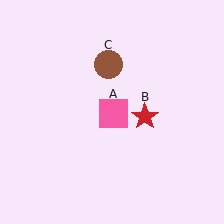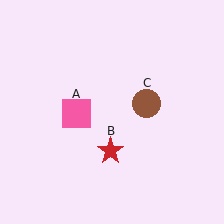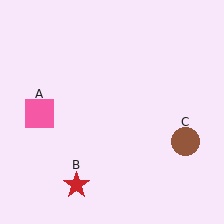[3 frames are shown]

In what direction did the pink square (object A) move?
The pink square (object A) moved left.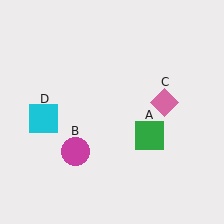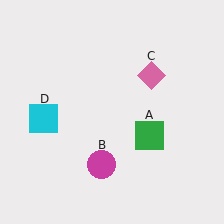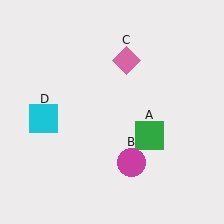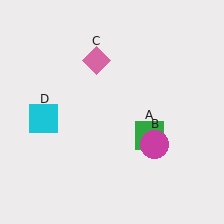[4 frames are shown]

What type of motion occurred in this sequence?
The magenta circle (object B), pink diamond (object C) rotated counterclockwise around the center of the scene.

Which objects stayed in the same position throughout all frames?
Green square (object A) and cyan square (object D) remained stationary.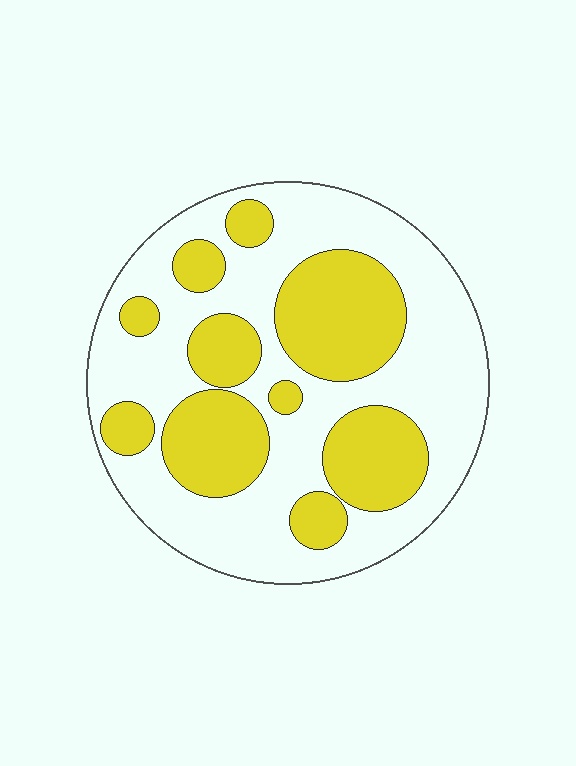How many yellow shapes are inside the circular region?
10.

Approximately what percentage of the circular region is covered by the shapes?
Approximately 40%.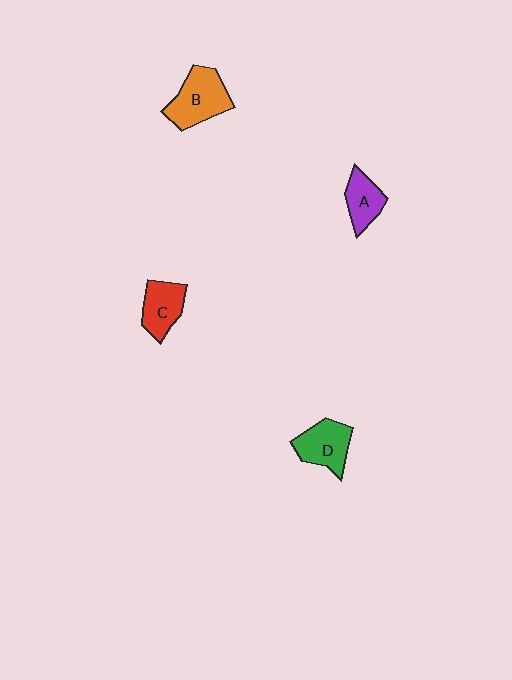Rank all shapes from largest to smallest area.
From largest to smallest: B (orange), D (green), C (red), A (purple).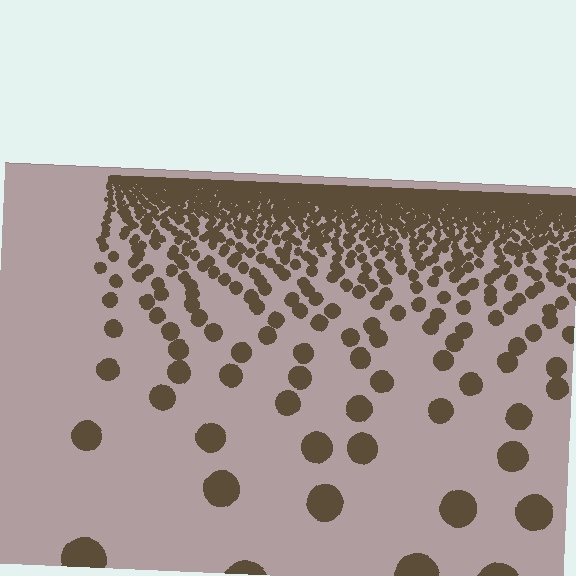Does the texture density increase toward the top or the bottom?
Density increases toward the top.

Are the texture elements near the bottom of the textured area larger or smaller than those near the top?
Larger. Near the bottom, elements are closer to the viewer and appear at a bigger on-screen size.